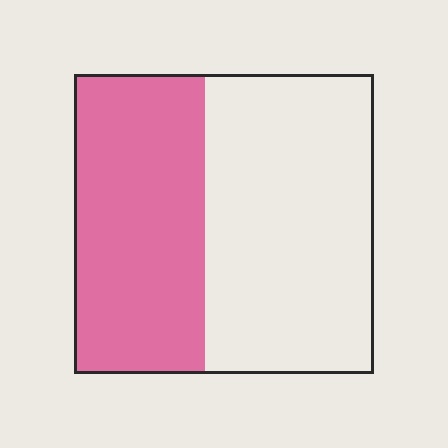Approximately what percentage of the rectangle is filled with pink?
Approximately 45%.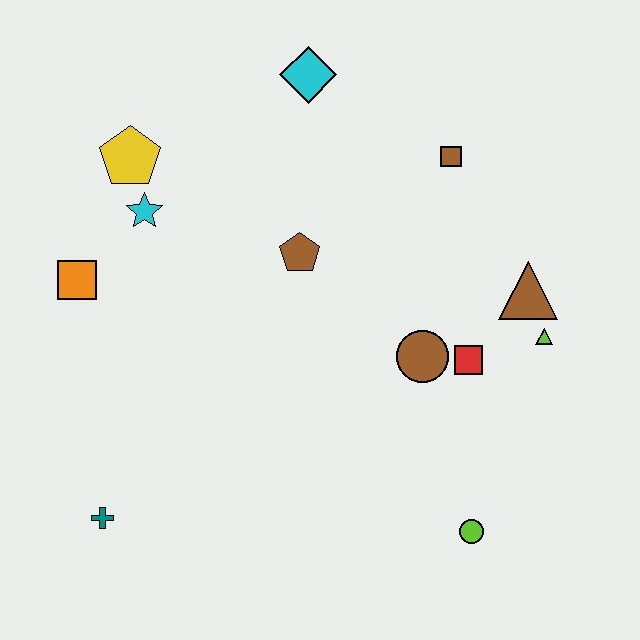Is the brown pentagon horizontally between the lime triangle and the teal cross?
Yes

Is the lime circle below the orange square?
Yes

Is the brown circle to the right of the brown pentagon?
Yes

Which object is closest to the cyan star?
The yellow pentagon is closest to the cyan star.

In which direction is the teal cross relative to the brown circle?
The teal cross is to the left of the brown circle.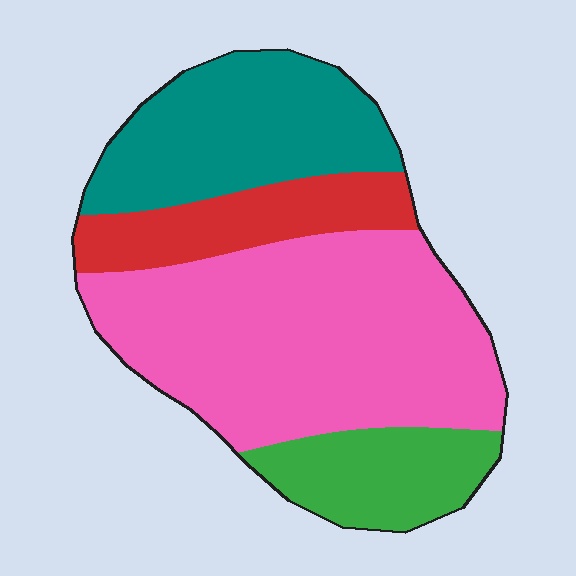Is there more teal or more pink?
Pink.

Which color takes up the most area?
Pink, at roughly 50%.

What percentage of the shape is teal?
Teal takes up less than a quarter of the shape.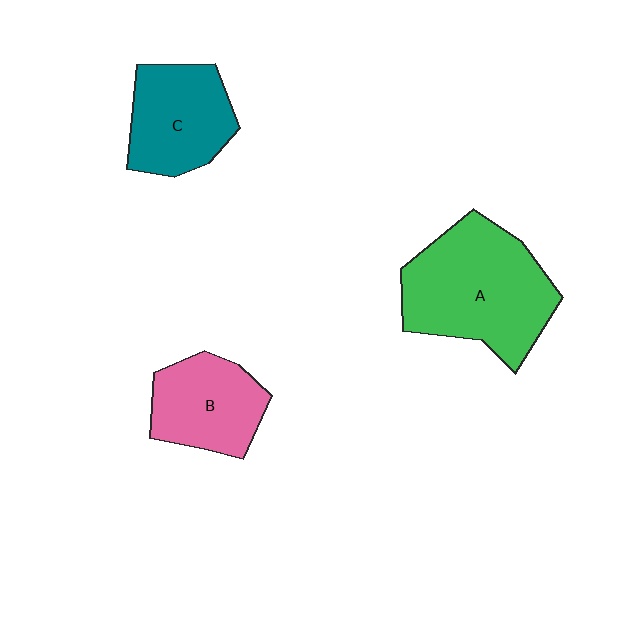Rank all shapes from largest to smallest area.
From largest to smallest: A (green), C (teal), B (pink).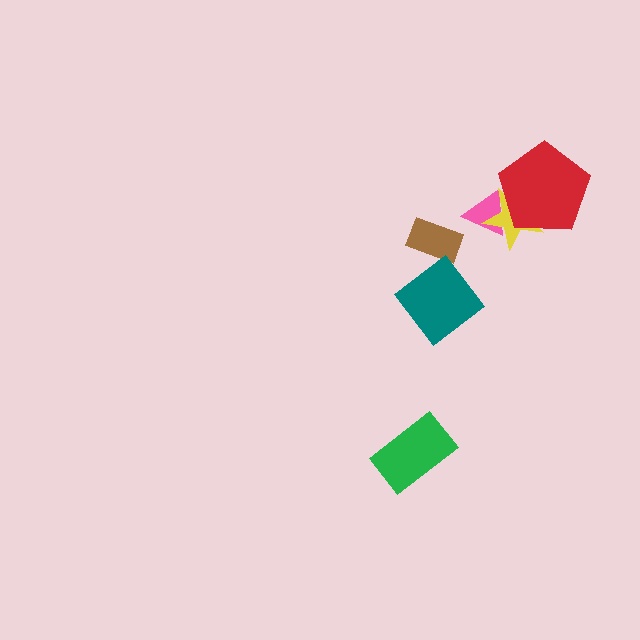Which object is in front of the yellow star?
The red pentagon is in front of the yellow star.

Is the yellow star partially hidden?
Yes, it is partially covered by another shape.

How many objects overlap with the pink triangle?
2 objects overlap with the pink triangle.